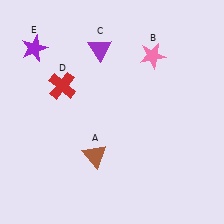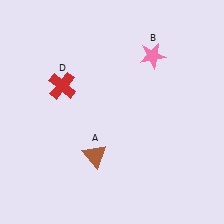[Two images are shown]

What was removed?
The purple triangle (C), the purple star (E) were removed in Image 2.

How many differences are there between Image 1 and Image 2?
There are 2 differences between the two images.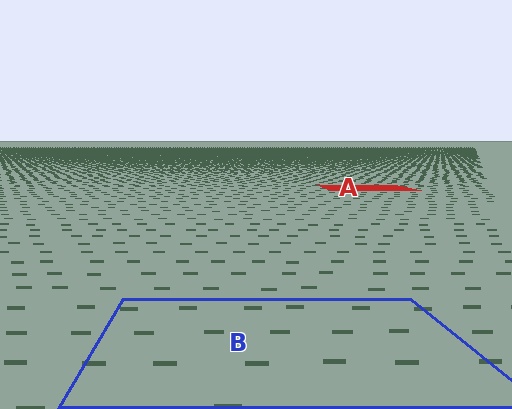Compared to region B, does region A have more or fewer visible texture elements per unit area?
Region A has more texture elements per unit area — they are packed more densely because it is farther away.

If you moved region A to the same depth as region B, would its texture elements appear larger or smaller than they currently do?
They would appear larger. At a closer depth, the same texture elements are projected at a bigger on-screen size.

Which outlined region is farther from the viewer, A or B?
Region A is farther from the viewer — the texture elements inside it appear smaller and more densely packed.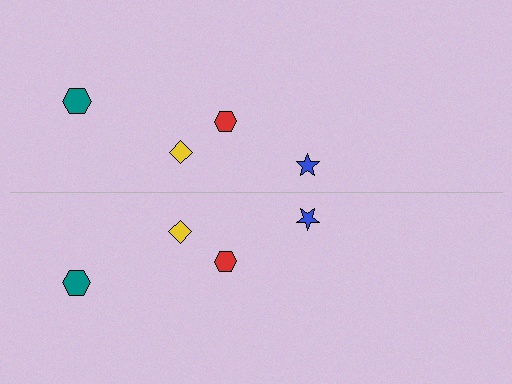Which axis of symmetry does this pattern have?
The pattern has a horizontal axis of symmetry running through the center of the image.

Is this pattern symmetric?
Yes, this pattern has bilateral (reflection) symmetry.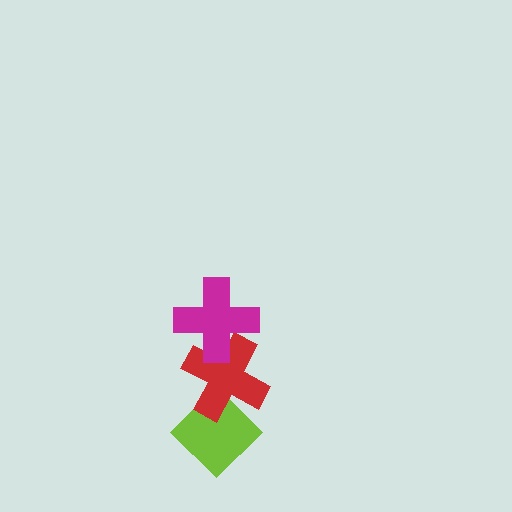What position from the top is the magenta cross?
The magenta cross is 1st from the top.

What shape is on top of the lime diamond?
The red cross is on top of the lime diamond.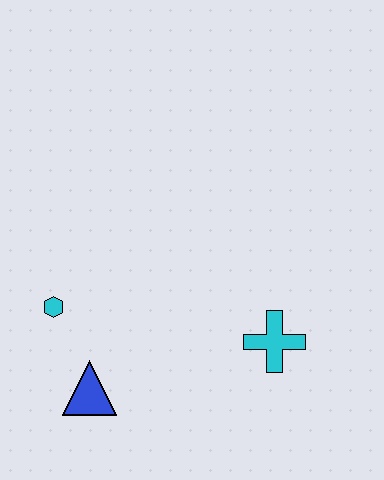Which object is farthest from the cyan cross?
The cyan hexagon is farthest from the cyan cross.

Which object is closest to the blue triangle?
The cyan hexagon is closest to the blue triangle.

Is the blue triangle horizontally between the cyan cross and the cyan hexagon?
Yes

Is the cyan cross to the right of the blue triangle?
Yes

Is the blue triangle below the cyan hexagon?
Yes